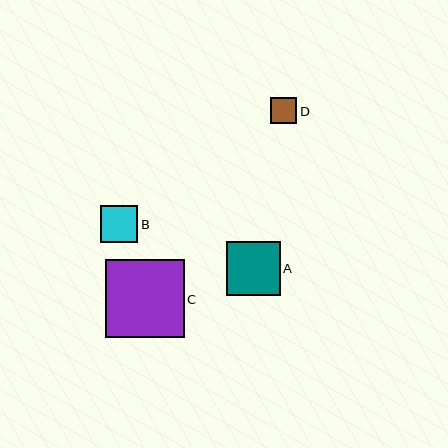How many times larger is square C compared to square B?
Square C is approximately 2.1 times the size of square B.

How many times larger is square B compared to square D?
Square B is approximately 1.4 times the size of square D.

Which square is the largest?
Square C is the largest with a size of approximately 78 pixels.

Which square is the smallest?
Square D is the smallest with a size of approximately 26 pixels.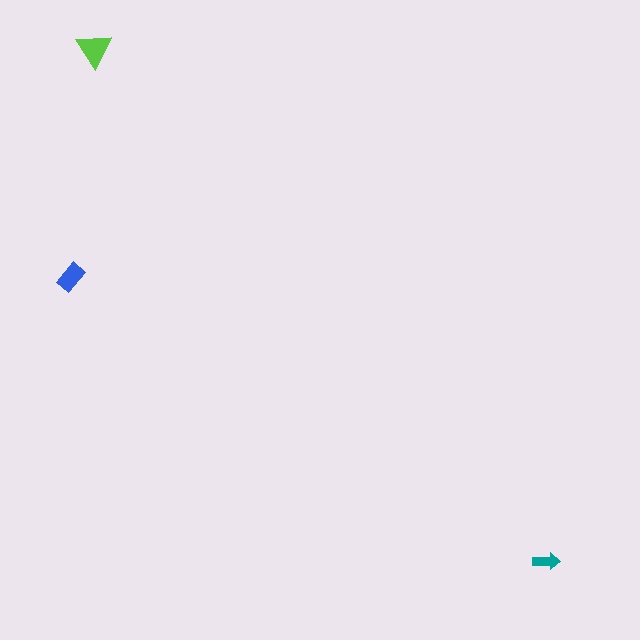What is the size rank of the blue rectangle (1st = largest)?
2nd.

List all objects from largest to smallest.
The lime triangle, the blue rectangle, the teal arrow.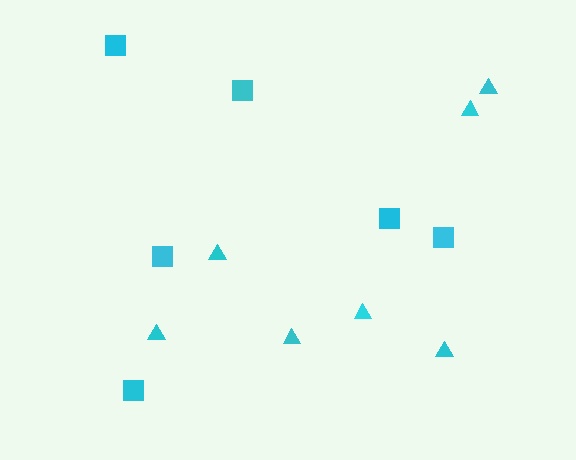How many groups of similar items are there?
There are 2 groups: one group of squares (6) and one group of triangles (7).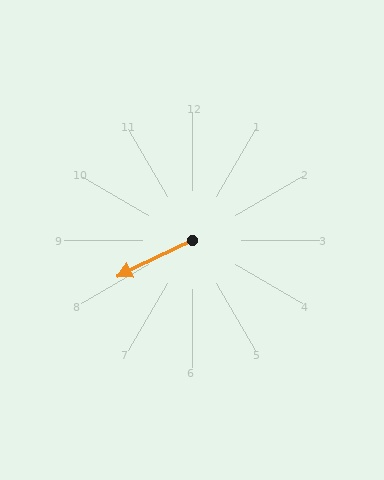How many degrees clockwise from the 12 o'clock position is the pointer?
Approximately 244 degrees.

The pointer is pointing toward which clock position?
Roughly 8 o'clock.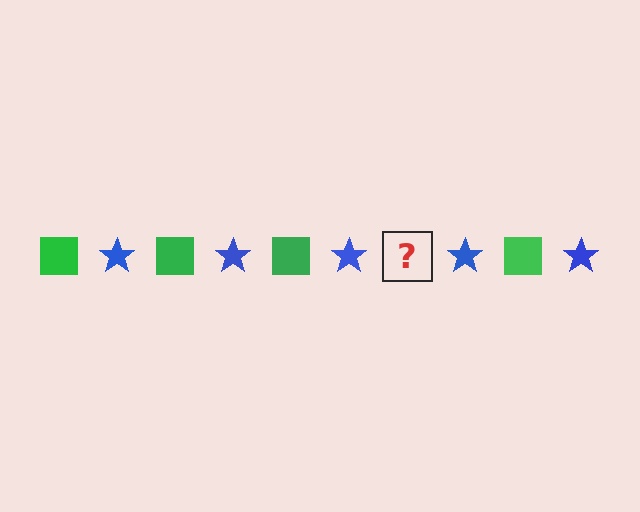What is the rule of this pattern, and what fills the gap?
The rule is that the pattern alternates between green square and blue star. The gap should be filled with a green square.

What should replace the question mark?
The question mark should be replaced with a green square.